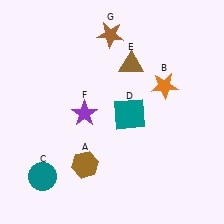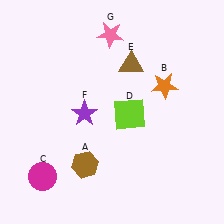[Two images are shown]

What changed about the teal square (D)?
In Image 1, D is teal. In Image 2, it changed to lime.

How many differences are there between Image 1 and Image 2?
There are 3 differences between the two images.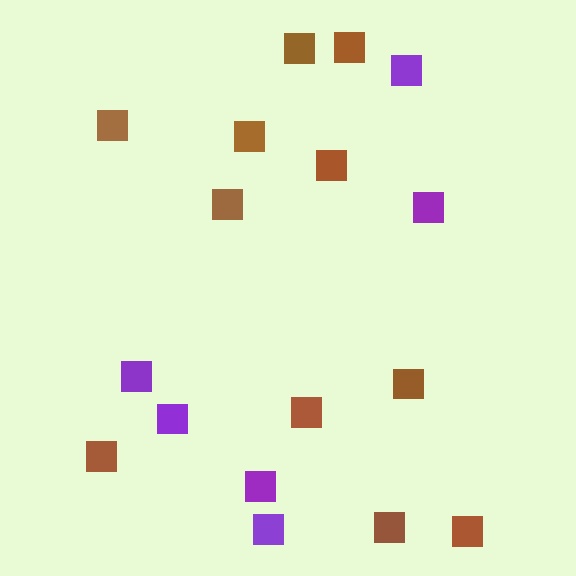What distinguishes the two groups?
There are 2 groups: one group of purple squares (6) and one group of brown squares (11).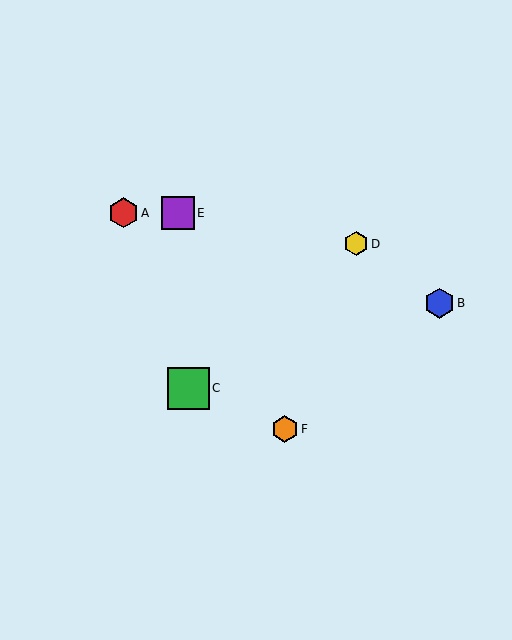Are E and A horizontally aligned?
Yes, both are at y≈213.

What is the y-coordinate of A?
Object A is at y≈213.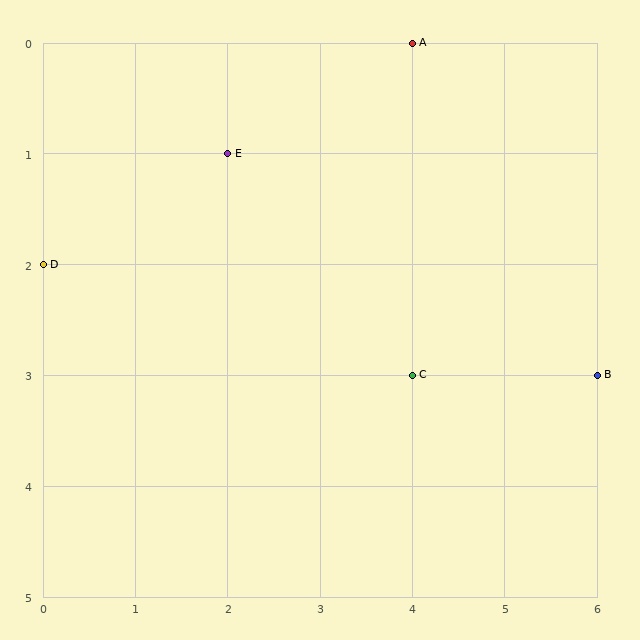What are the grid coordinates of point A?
Point A is at grid coordinates (4, 0).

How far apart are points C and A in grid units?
Points C and A are 3 rows apart.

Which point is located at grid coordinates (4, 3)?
Point C is at (4, 3).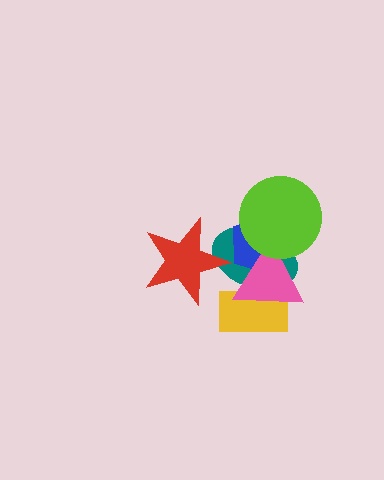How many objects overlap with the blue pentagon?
3 objects overlap with the blue pentagon.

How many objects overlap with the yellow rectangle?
2 objects overlap with the yellow rectangle.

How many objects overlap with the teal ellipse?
5 objects overlap with the teal ellipse.